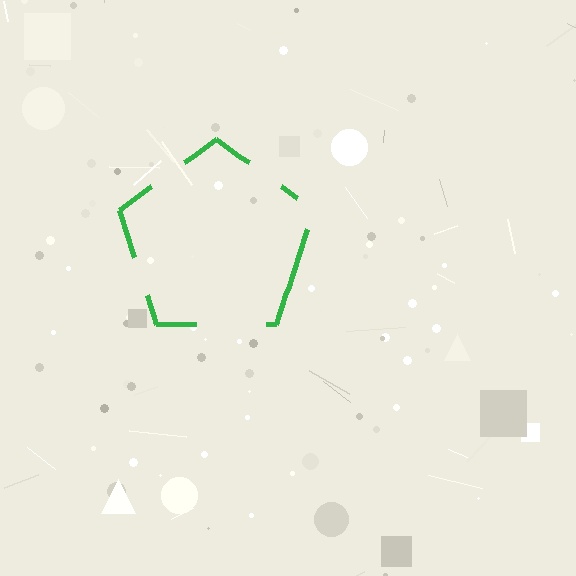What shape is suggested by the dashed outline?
The dashed outline suggests a pentagon.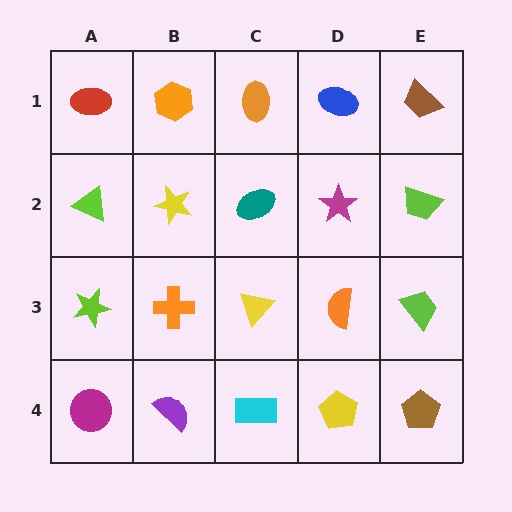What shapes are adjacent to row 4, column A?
A lime star (row 3, column A), a purple semicircle (row 4, column B).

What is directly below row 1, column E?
A lime trapezoid.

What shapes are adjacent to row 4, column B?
An orange cross (row 3, column B), a magenta circle (row 4, column A), a cyan rectangle (row 4, column C).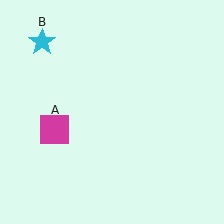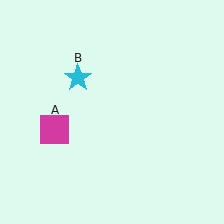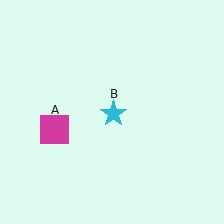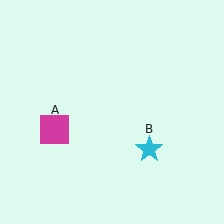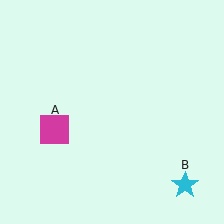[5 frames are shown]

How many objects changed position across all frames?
1 object changed position: cyan star (object B).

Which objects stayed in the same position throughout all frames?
Magenta square (object A) remained stationary.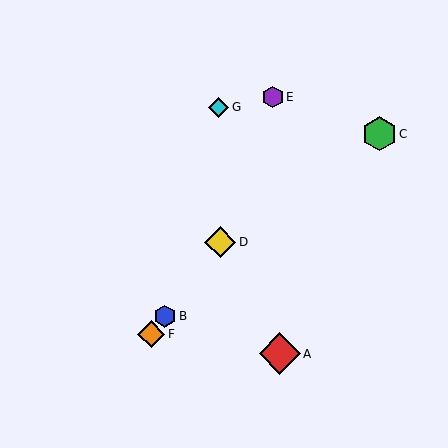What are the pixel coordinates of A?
Object A is at (280, 354).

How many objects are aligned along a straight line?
3 objects (B, D, F) are aligned along a straight line.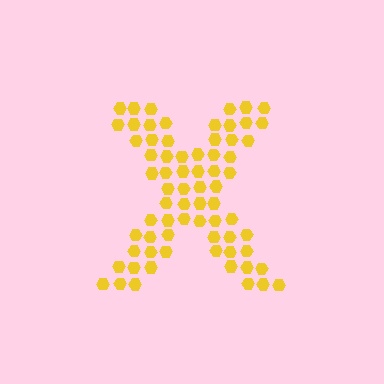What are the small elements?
The small elements are hexagons.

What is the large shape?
The large shape is the letter X.